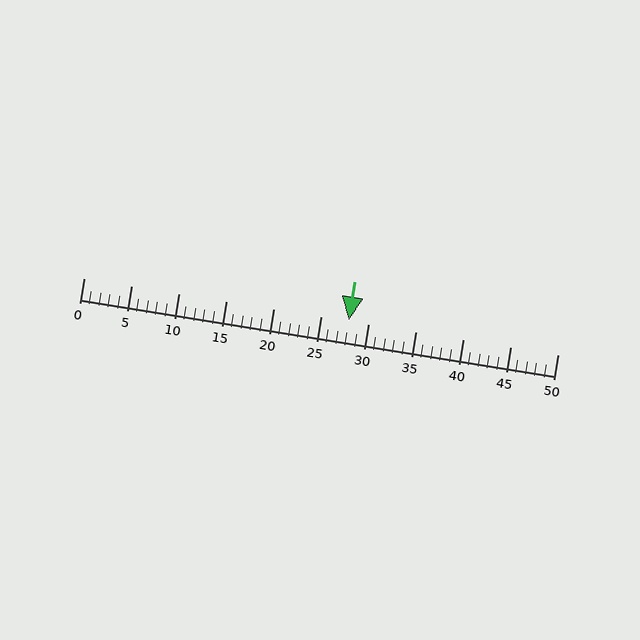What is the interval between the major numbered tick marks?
The major tick marks are spaced 5 units apart.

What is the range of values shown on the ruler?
The ruler shows values from 0 to 50.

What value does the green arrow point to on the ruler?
The green arrow points to approximately 28.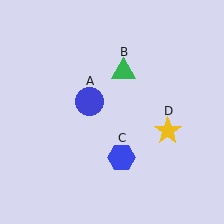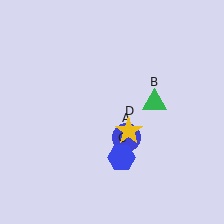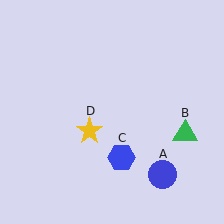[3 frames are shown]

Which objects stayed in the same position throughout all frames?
Blue hexagon (object C) remained stationary.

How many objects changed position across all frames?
3 objects changed position: blue circle (object A), green triangle (object B), yellow star (object D).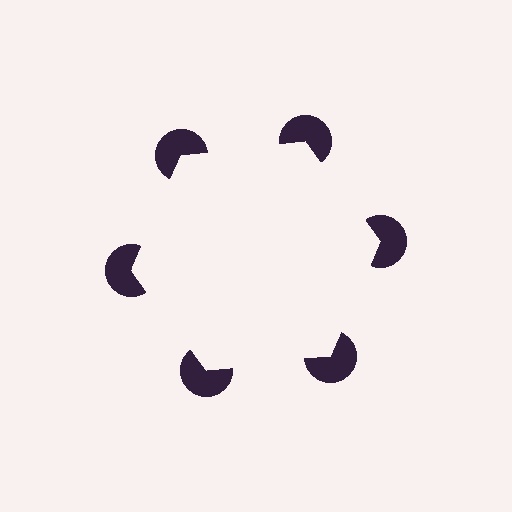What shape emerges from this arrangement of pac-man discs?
An illusory hexagon — its edges are inferred from the aligned wedge cuts in the pac-man discs, not physically drawn.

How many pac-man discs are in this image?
There are 6 — one at each vertex of the illusory hexagon.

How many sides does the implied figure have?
6 sides.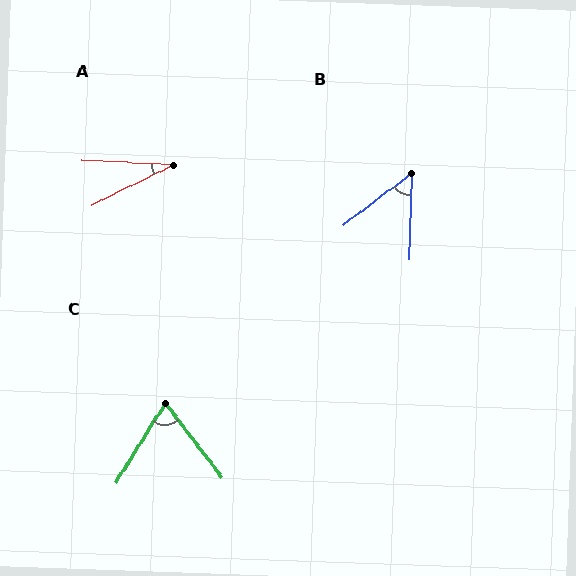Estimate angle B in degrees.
Approximately 51 degrees.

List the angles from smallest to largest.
A (29°), B (51°), C (69°).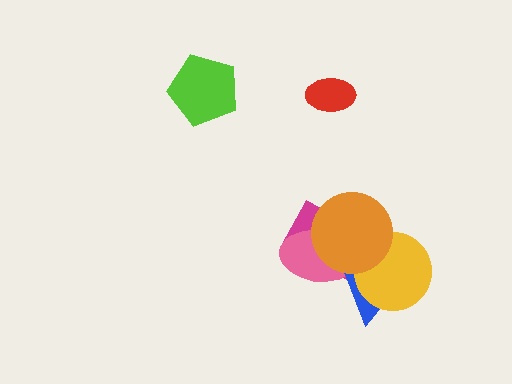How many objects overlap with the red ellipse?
0 objects overlap with the red ellipse.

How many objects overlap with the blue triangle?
4 objects overlap with the blue triangle.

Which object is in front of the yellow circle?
The orange circle is in front of the yellow circle.